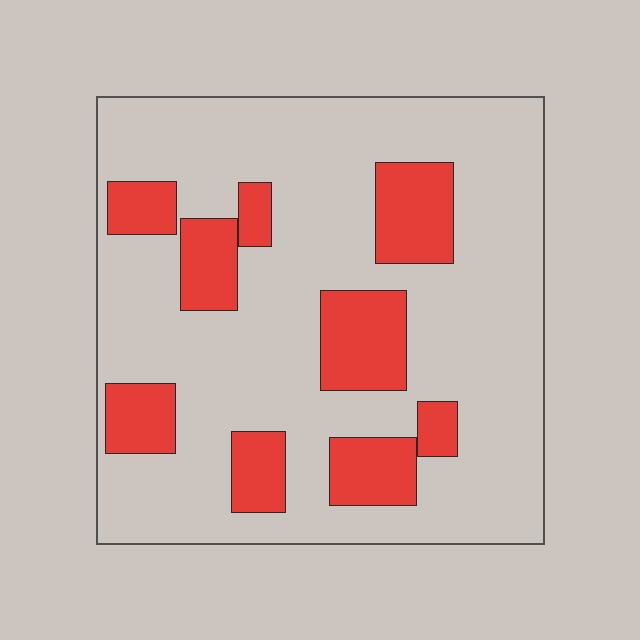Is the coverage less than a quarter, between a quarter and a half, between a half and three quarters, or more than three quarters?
Less than a quarter.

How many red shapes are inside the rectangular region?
9.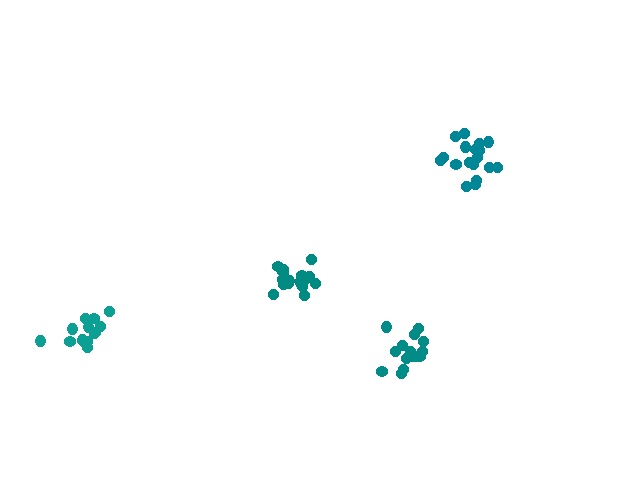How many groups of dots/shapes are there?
There are 4 groups.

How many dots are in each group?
Group 1: 15 dots, Group 2: 18 dots, Group 3: 19 dots, Group 4: 15 dots (67 total).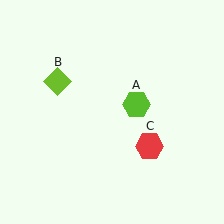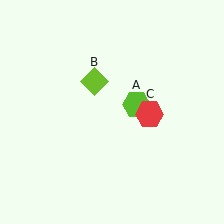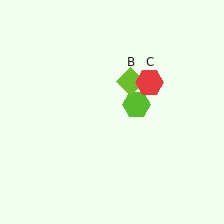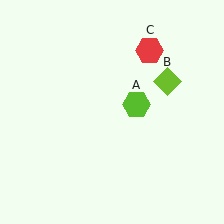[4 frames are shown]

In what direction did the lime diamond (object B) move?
The lime diamond (object B) moved right.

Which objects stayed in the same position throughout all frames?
Lime hexagon (object A) remained stationary.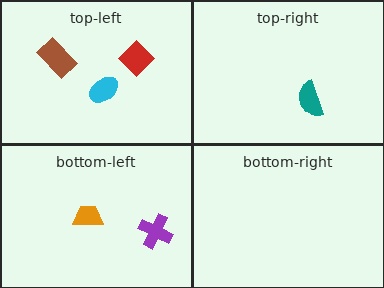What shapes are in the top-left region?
The red diamond, the cyan ellipse, the brown rectangle.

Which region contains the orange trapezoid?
The bottom-left region.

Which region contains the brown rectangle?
The top-left region.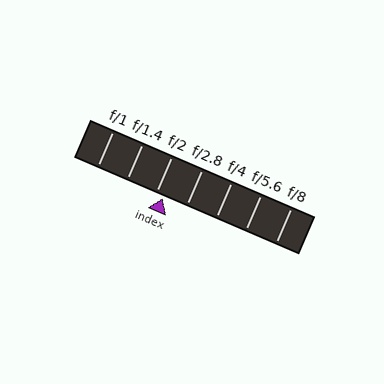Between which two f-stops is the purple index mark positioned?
The index mark is between f/2 and f/2.8.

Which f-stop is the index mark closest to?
The index mark is closest to f/2.